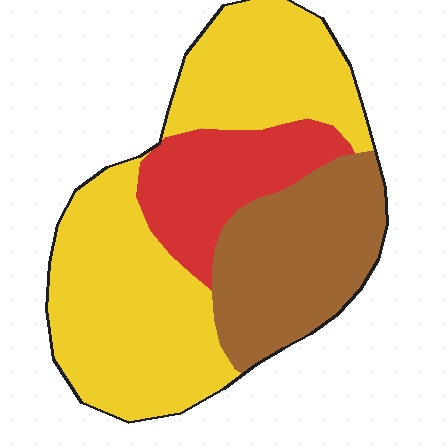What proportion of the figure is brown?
Brown takes up about one quarter (1/4) of the figure.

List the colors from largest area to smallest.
From largest to smallest: yellow, brown, red.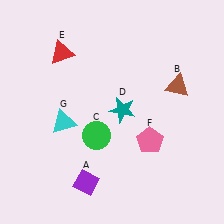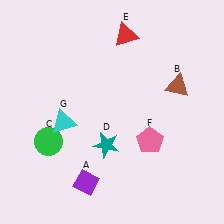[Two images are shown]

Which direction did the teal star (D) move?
The teal star (D) moved down.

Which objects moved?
The objects that moved are: the green circle (C), the teal star (D), the red triangle (E).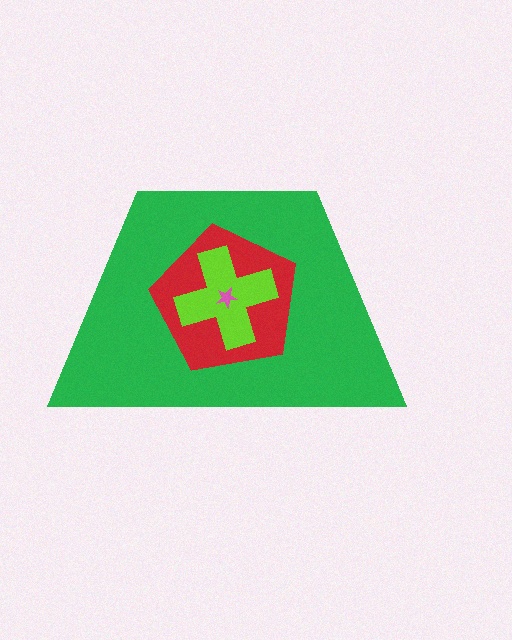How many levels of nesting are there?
4.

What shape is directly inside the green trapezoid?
The red pentagon.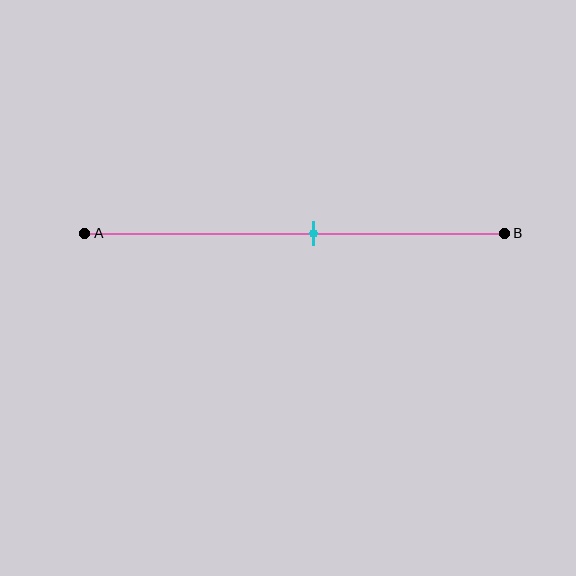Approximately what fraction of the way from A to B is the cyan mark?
The cyan mark is approximately 55% of the way from A to B.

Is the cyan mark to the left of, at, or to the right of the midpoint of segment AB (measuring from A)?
The cyan mark is to the right of the midpoint of segment AB.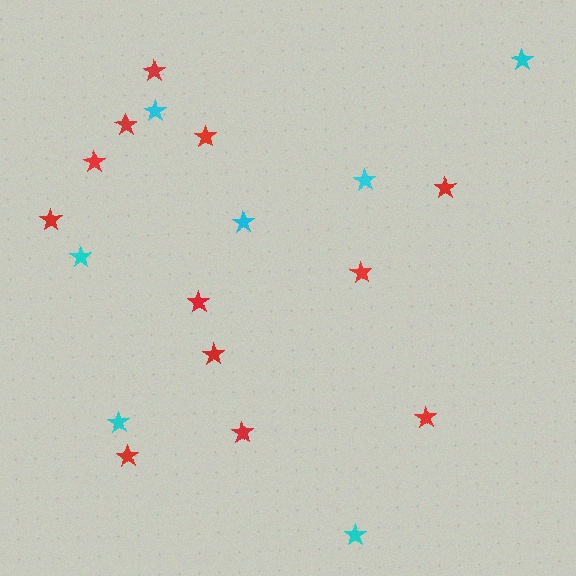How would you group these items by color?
There are 2 groups: one group of red stars (12) and one group of cyan stars (7).